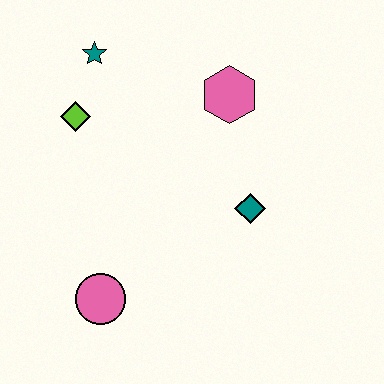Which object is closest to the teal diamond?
The pink hexagon is closest to the teal diamond.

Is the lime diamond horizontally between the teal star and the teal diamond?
No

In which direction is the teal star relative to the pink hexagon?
The teal star is to the left of the pink hexagon.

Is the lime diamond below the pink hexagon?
Yes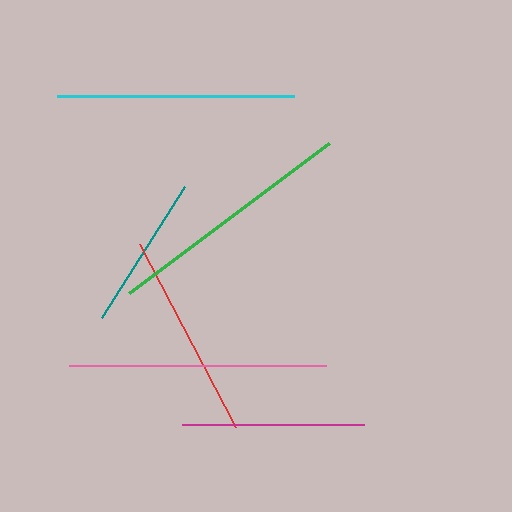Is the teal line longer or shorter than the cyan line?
The cyan line is longer than the teal line.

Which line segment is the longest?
The pink line is the longest at approximately 257 pixels.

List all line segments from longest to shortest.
From longest to shortest: pink, green, cyan, red, magenta, teal.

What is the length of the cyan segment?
The cyan segment is approximately 237 pixels long.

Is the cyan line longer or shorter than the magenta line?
The cyan line is longer than the magenta line.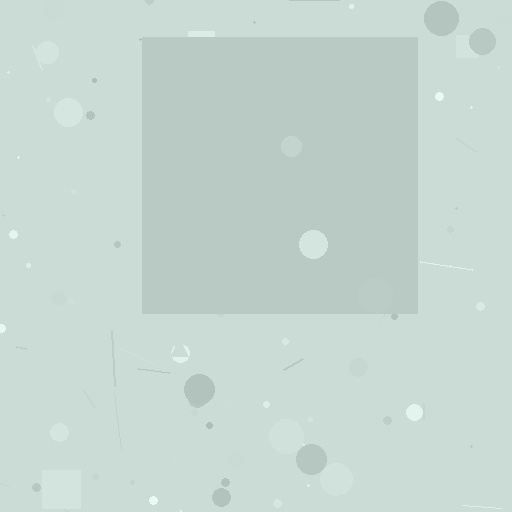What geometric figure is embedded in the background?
A square is embedded in the background.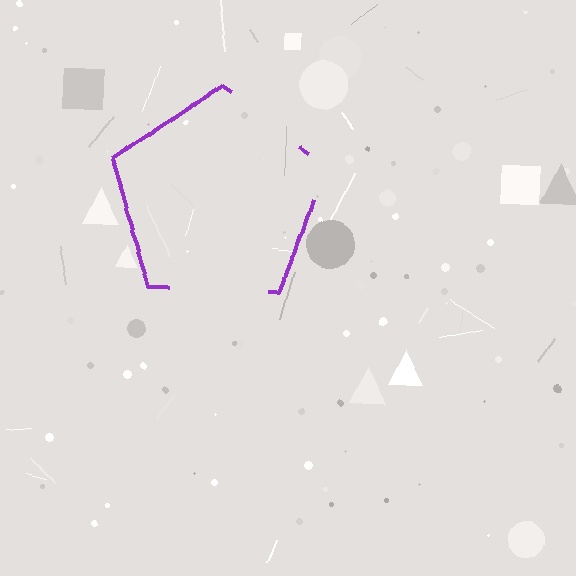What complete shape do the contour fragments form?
The contour fragments form a pentagon.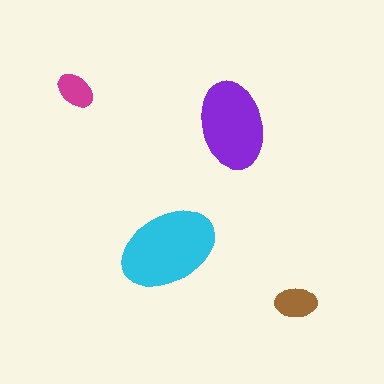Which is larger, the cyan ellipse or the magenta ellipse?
The cyan one.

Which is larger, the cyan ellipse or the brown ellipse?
The cyan one.